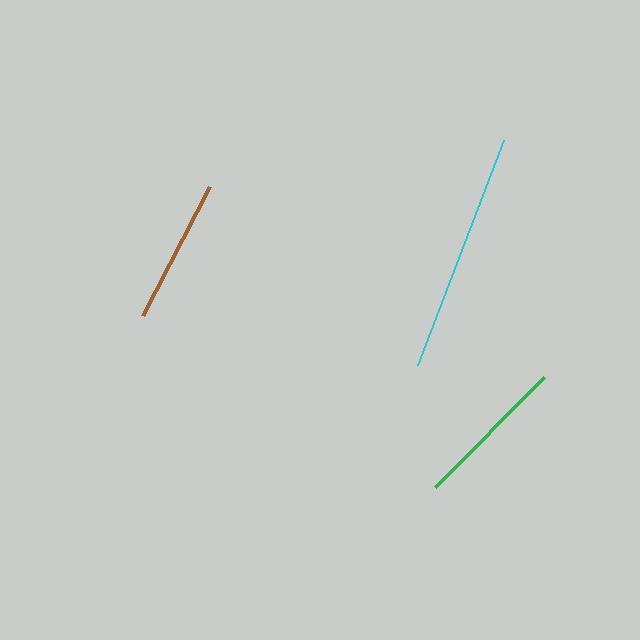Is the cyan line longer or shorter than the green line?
The cyan line is longer than the green line.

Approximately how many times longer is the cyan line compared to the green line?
The cyan line is approximately 1.6 times the length of the green line.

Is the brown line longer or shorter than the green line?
The green line is longer than the brown line.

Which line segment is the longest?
The cyan line is the longest at approximately 240 pixels.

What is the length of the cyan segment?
The cyan segment is approximately 240 pixels long.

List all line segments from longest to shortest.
From longest to shortest: cyan, green, brown.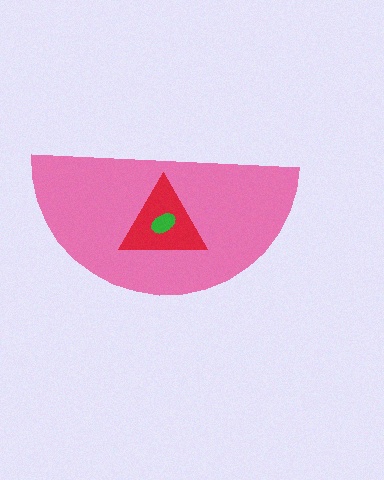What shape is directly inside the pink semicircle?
The red triangle.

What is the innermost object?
The green ellipse.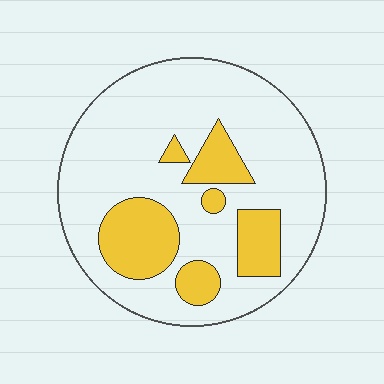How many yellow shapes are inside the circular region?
6.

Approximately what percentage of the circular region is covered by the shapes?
Approximately 25%.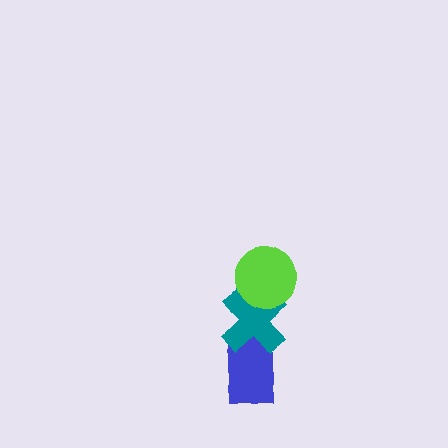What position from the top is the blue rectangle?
The blue rectangle is 3rd from the top.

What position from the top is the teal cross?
The teal cross is 2nd from the top.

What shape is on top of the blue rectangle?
The teal cross is on top of the blue rectangle.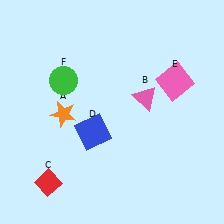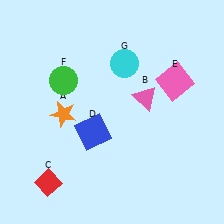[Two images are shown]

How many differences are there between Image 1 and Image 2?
There is 1 difference between the two images.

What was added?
A cyan circle (G) was added in Image 2.